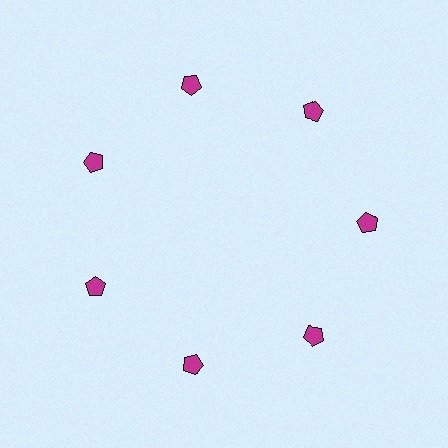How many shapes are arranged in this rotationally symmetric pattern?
There are 14 shapes, arranged in 7 groups of 2.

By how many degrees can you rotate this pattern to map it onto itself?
The pattern maps onto itself every 51 degrees of rotation.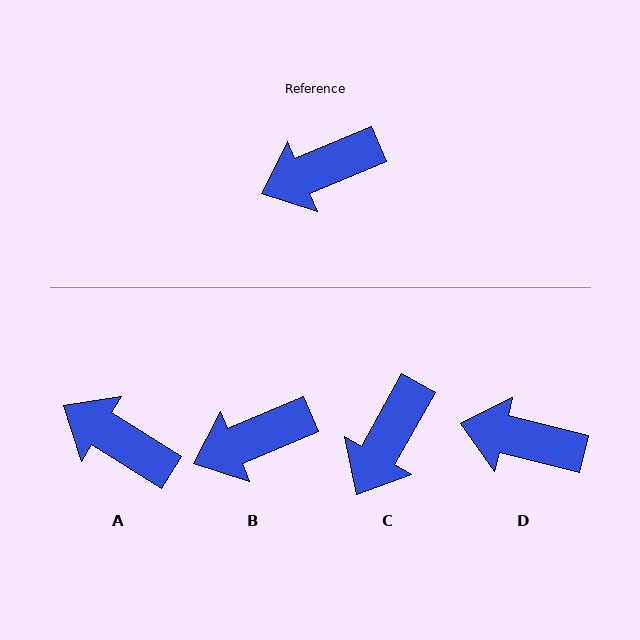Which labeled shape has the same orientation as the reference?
B.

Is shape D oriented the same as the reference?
No, it is off by about 37 degrees.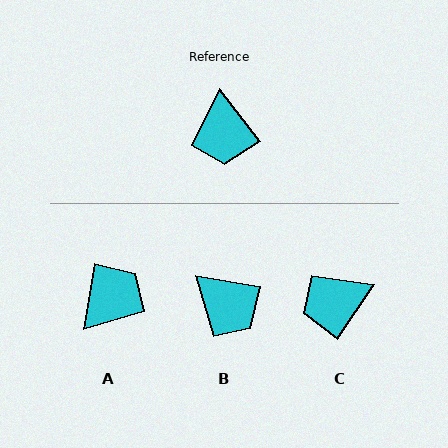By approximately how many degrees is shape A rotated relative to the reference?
Approximately 133 degrees counter-clockwise.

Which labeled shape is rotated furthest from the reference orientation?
A, about 133 degrees away.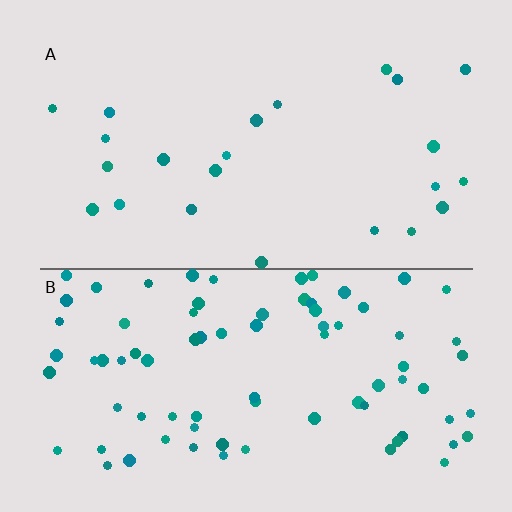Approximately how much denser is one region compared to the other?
Approximately 3.5× — region B over region A.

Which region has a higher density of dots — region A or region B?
B (the bottom).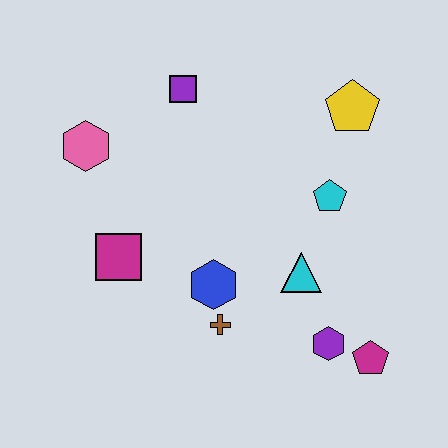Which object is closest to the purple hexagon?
The magenta pentagon is closest to the purple hexagon.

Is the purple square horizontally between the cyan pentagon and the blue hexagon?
No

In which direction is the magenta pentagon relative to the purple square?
The magenta pentagon is below the purple square.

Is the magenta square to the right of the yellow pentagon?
No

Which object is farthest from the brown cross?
The yellow pentagon is farthest from the brown cross.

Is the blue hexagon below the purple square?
Yes